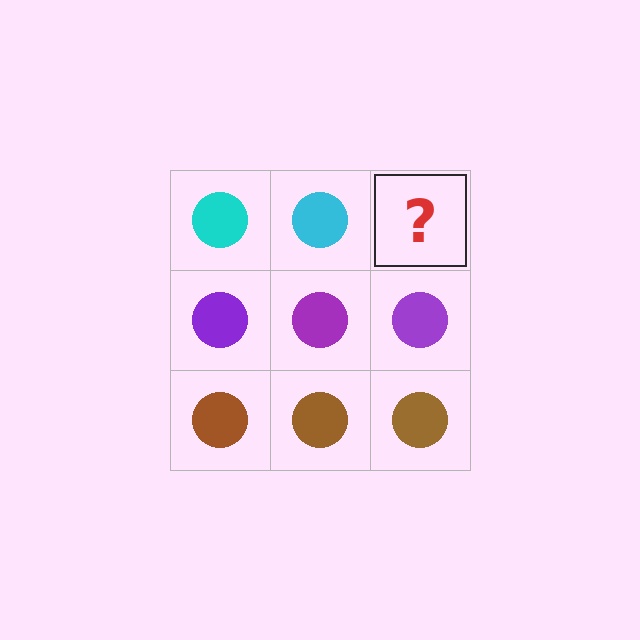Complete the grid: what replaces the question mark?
The question mark should be replaced with a cyan circle.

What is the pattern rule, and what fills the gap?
The rule is that each row has a consistent color. The gap should be filled with a cyan circle.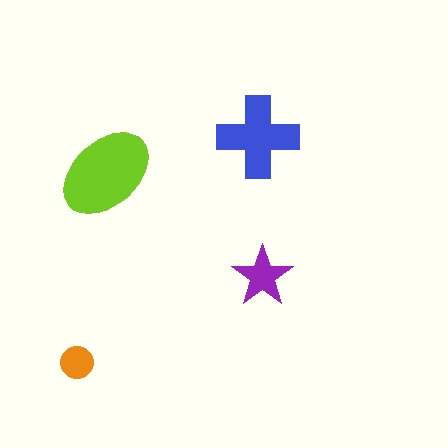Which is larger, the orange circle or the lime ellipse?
The lime ellipse.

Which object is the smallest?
The orange circle.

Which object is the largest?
The lime ellipse.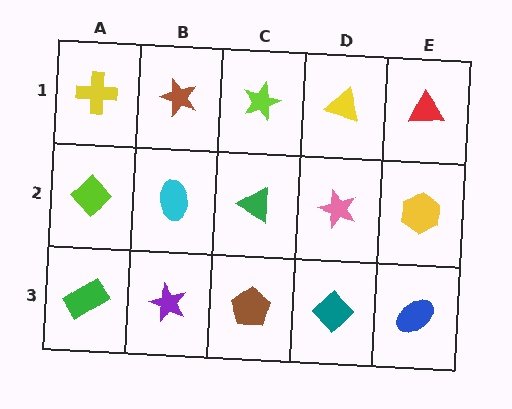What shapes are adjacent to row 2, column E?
A red triangle (row 1, column E), a blue ellipse (row 3, column E), a pink star (row 2, column D).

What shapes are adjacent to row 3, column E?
A yellow hexagon (row 2, column E), a teal diamond (row 3, column D).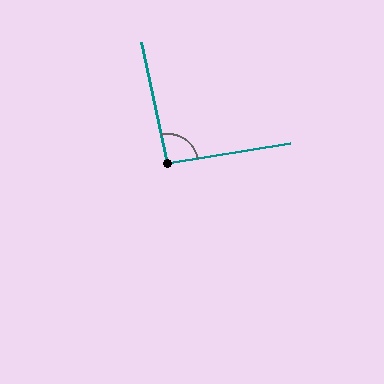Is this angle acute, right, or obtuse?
It is approximately a right angle.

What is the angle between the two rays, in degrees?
Approximately 93 degrees.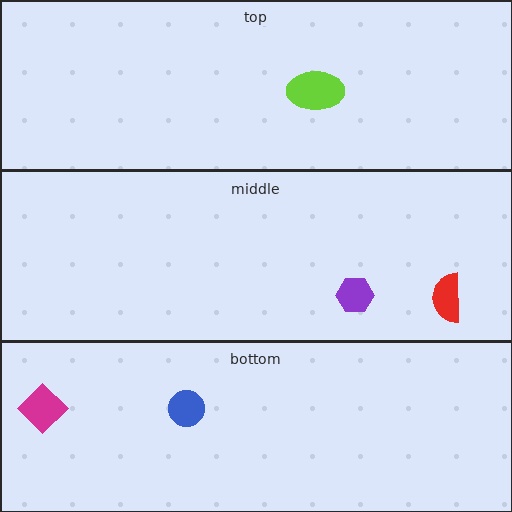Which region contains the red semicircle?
The middle region.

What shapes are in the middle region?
The red semicircle, the purple hexagon.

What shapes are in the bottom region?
The magenta diamond, the blue circle.